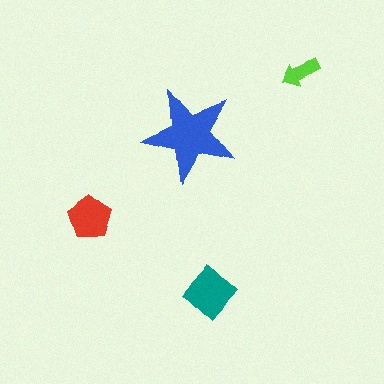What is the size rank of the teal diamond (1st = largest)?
2nd.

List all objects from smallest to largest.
The lime arrow, the red pentagon, the teal diamond, the blue star.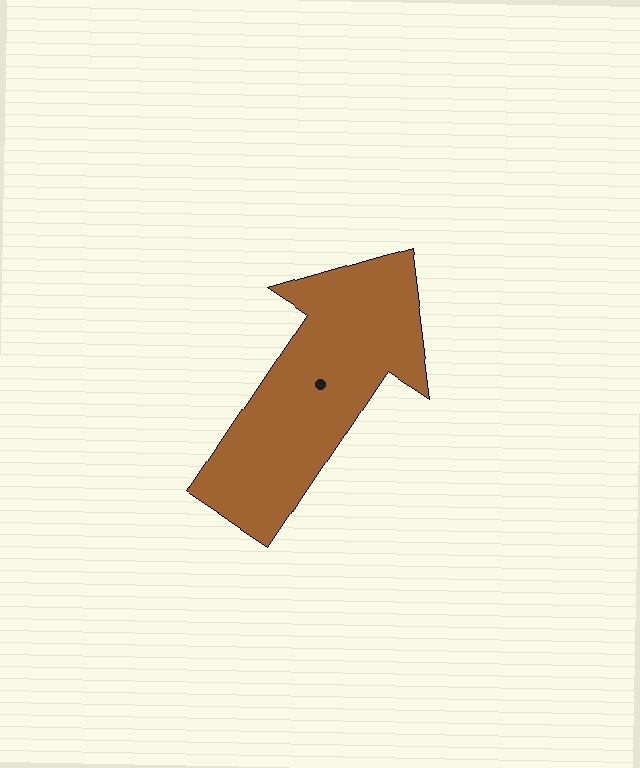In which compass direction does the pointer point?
Northeast.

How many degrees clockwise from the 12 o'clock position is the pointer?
Approximately 34 degrees.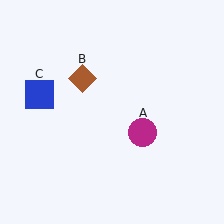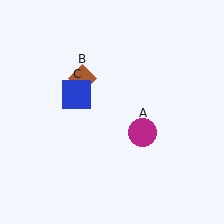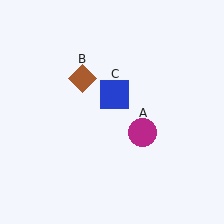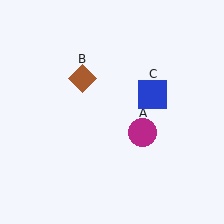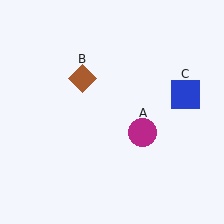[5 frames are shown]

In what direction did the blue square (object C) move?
The blue square (object C) moved right.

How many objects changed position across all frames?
1 object changed position: blue square (object C).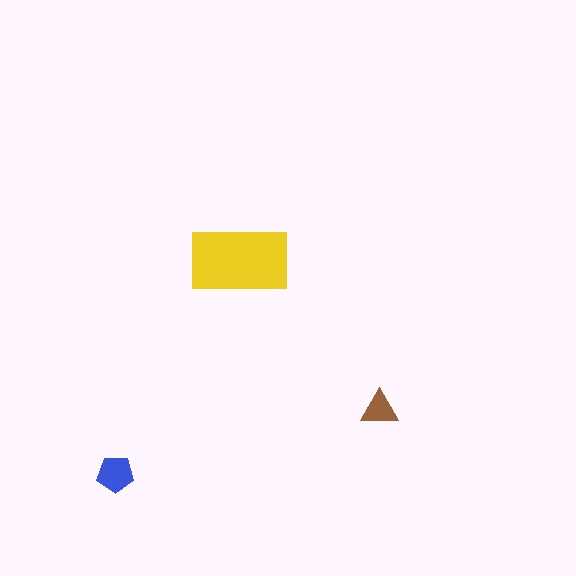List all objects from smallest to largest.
The brown triangle, the blue pentagon, the yellow rectangle.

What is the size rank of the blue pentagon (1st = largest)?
2nd.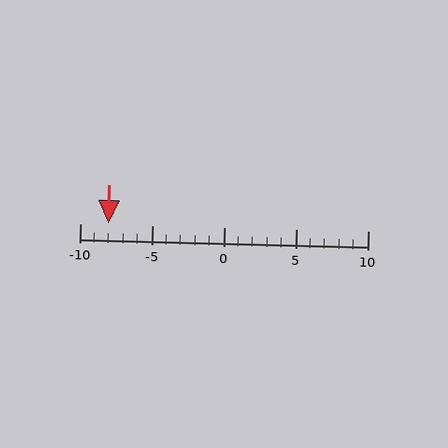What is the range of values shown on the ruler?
The ruler shows values from -10 to 10.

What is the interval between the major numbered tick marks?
The major tick marks are spaced 5 units apart.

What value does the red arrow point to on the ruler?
The red arrow points to approximately -8.